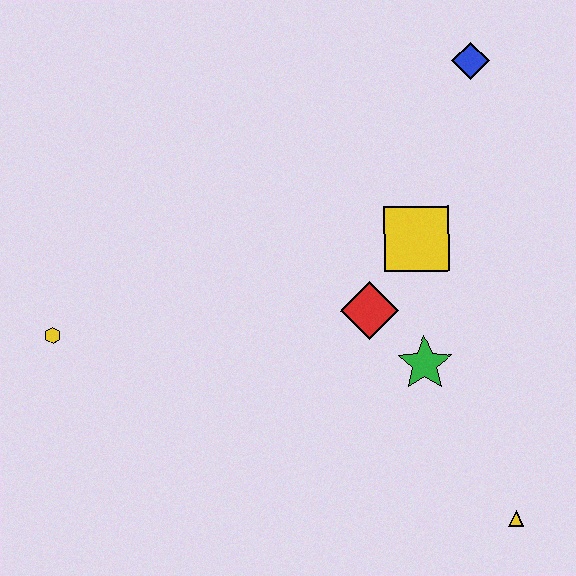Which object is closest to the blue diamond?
The yellow square is closest to the blue diamond.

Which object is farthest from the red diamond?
The yellow hexagon is farthest from the red diamond.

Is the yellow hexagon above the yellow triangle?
Yes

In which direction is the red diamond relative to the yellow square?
The red diamond is below the yellow square.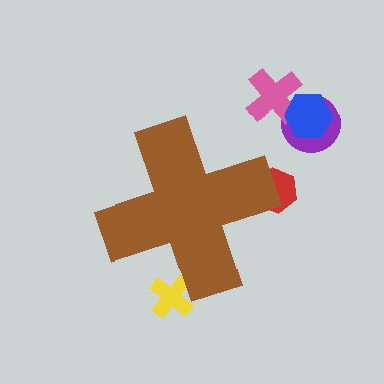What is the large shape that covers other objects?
A brown cross.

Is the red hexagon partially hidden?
Yes, the red hexagon is partially hidden behind the brown cross.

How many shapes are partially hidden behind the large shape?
2 shapes are partially hidden.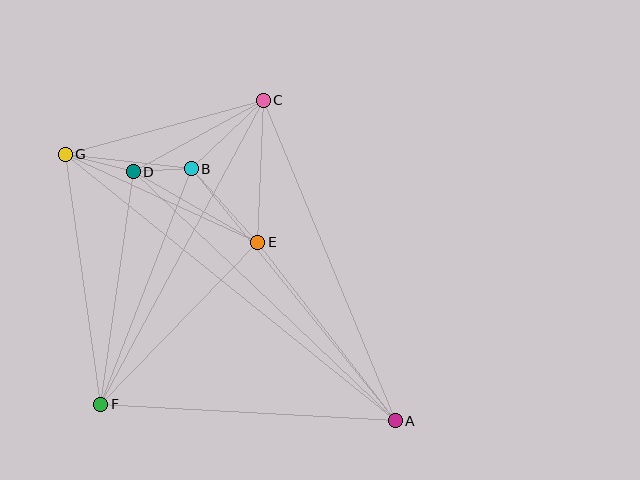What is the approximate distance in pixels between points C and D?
The distance between C and D is approximately 148 pixels.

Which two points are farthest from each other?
Points A and G are farthest from each other.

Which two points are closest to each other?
Points B and D are closest to each other.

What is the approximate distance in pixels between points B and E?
The distance between B and E is approximately 99 pixels.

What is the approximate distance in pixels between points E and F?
The distance between E and F is approximately 226 pixels.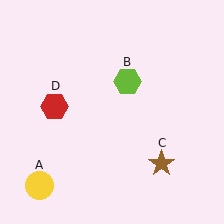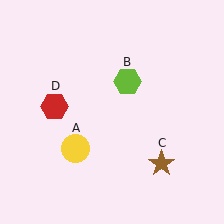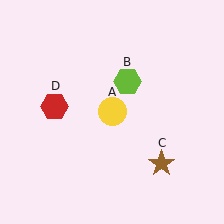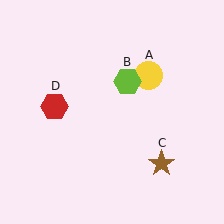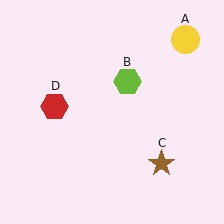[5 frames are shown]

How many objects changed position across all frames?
1 object changed position: yellow circle (object A).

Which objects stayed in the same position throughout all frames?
Lime hexagon (object B) and brown star (object C) and red hexagon (object D) remained stationary.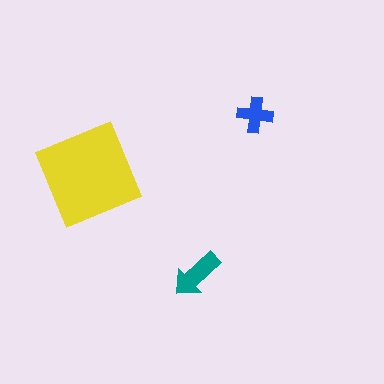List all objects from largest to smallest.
The yellow diamond, the teal arrow, the blue cross.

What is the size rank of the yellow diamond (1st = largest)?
1st.